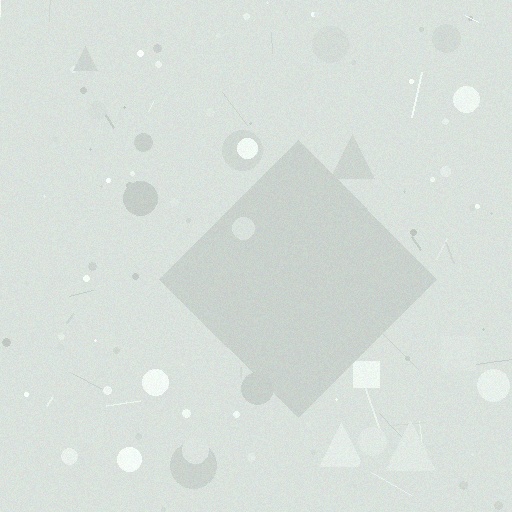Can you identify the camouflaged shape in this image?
The camouflaged shape is a diamond.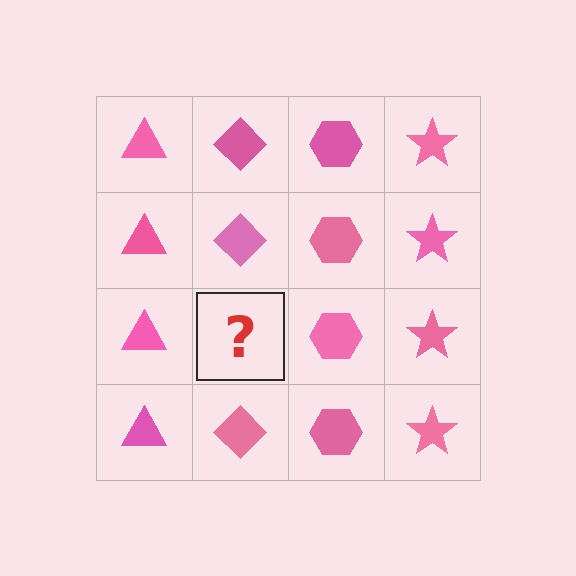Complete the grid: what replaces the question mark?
The question mark should be replaced with a pink diamond.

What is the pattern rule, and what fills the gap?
The rule is that each column has a consistent shape. The gap should be filled with a pink diamond.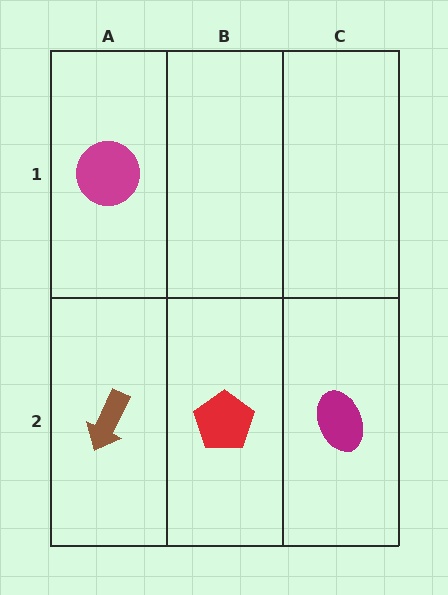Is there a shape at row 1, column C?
No, that cell is empty.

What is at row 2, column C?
A magenta ellipse.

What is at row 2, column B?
A red pentagon.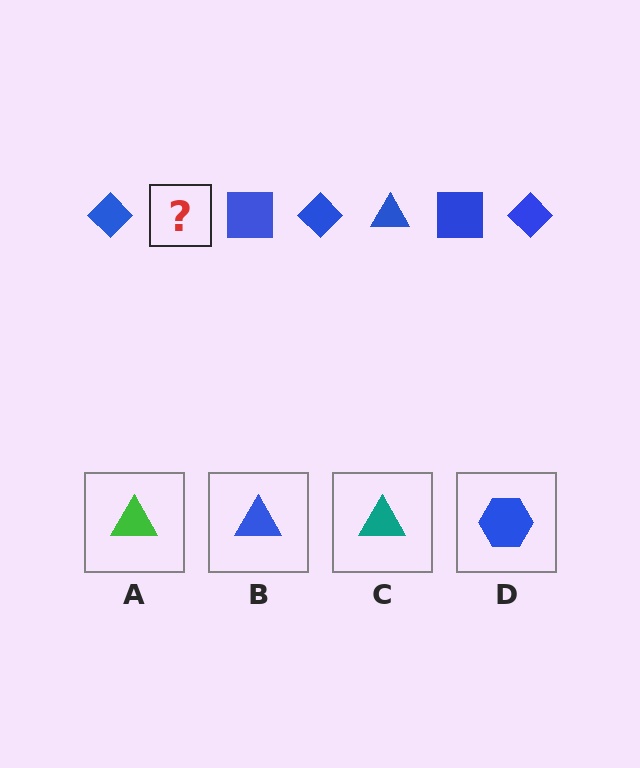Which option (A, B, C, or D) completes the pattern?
B.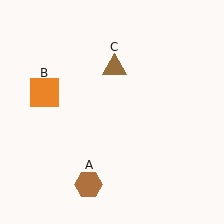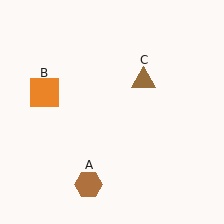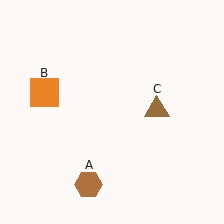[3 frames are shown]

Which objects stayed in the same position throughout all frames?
Brown hexagon (object A) and orange square (object B) remained stationary.